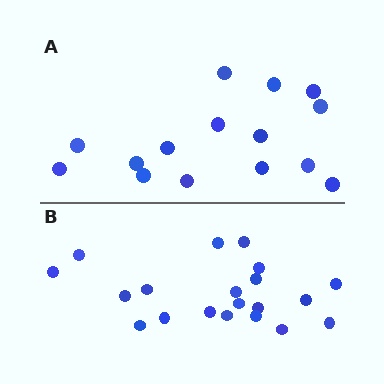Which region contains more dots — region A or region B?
Region B (the bottom region) has more dots.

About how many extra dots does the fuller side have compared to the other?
Region B has about 5 more dots than region A.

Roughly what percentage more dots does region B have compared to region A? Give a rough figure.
About 35% more.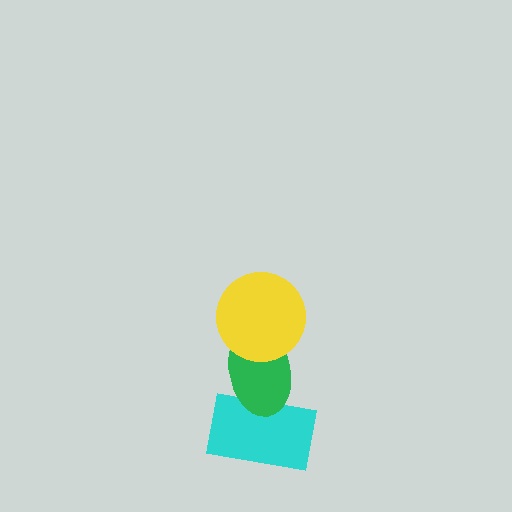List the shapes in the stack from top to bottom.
From top to bottom: the yellow circle, the green ellipse, the cyan rectangle.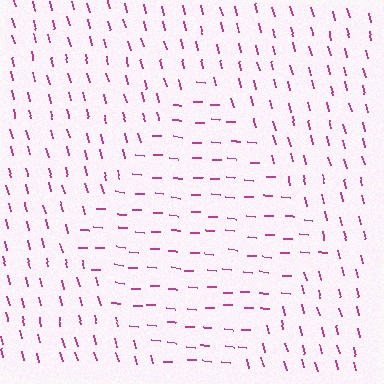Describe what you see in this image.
The image is filled with small magenta line segments. A diamond region in the image has lines oriented differently from the surrounding lines, creating a visible texture boundary.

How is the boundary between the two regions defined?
The boundary is defined purely by a change in line orientation (approximately 72 degrees difference). All lines are the same color and thickness.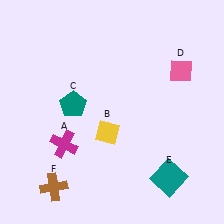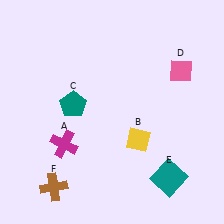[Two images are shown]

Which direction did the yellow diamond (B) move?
The yellow diamond (B) moved right.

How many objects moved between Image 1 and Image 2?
1 object moved between the two images.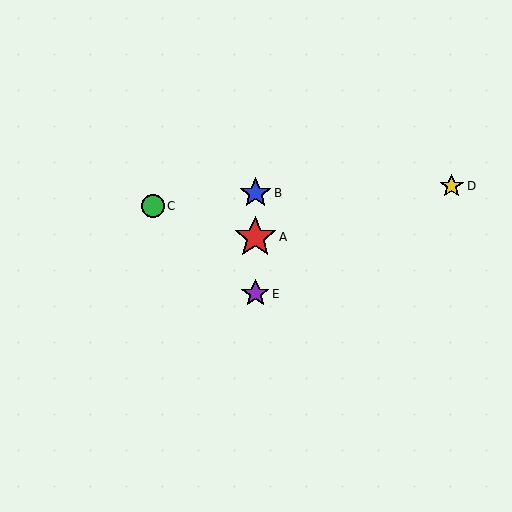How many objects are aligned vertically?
3 objects (A, B, E) are aligned vertically.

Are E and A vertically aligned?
Yes, both are at x≈255.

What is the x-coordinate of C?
Object C is at x≈153.